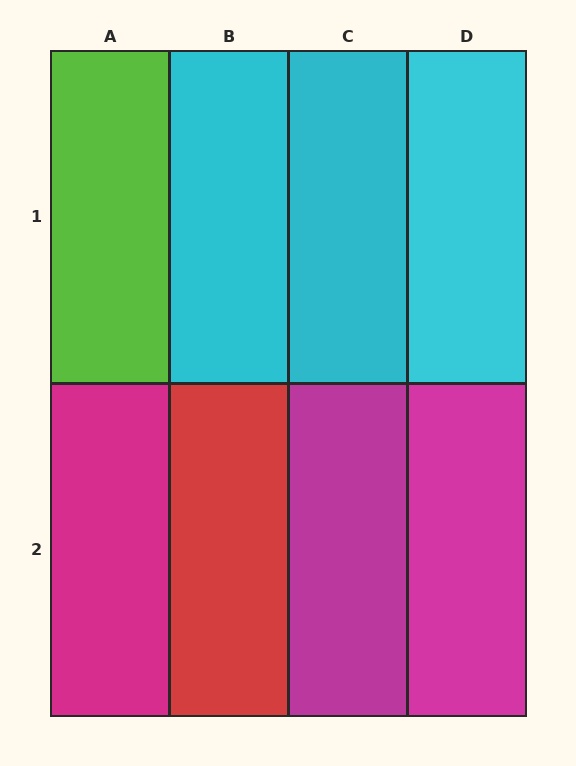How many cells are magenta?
3 cells are magenta.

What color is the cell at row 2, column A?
Magenta.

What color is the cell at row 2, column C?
Magenta.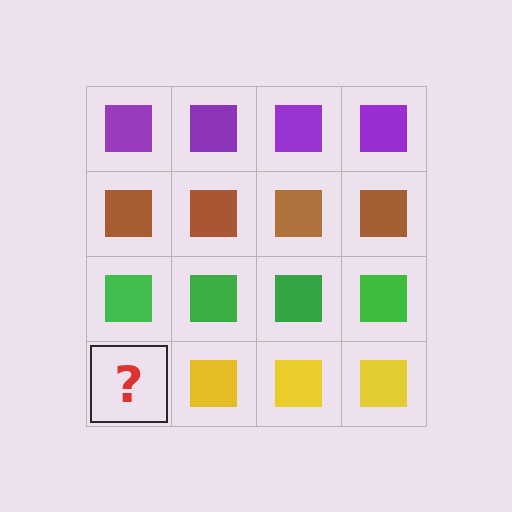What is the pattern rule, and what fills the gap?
The rule is that each row has a consistent color. The gap should be filled with a yellow square.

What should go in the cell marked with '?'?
The missing cell should contain a yellow square.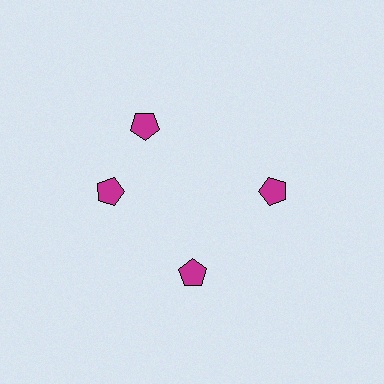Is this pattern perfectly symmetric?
No. The 4 magenta pentagons are arranged in a ring, but one element near the 12 o'clock position is rotated out of alignment along the ring, breaking the 4-fold rotational symmetry.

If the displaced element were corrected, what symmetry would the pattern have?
It would have 4-fold rotational symmetry — the pattern would map onto itself every 90 degrees.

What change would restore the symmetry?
The symmetry would be restored by rotating it back into even spacing with its neighbors so that all 4 pentagons sit at equal angles and equal distance from the center.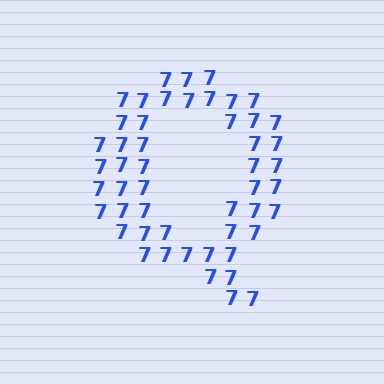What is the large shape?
The large shape is the letter Q.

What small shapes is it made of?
It is made of small digit 7's.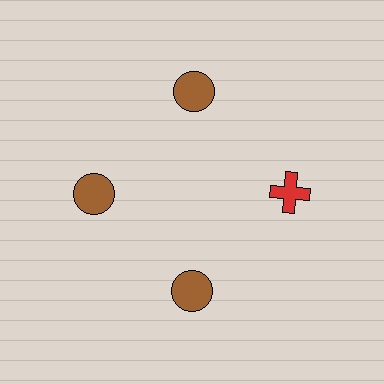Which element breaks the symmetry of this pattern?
The red cross at roughly the 3 o'clock position breaks the symmetry. All other shapes are brown circles.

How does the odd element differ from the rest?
It differs in both color (red instead of brown) and shape (cross instead of circle).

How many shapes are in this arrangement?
There are 4 shapes arranged in a ring pattern.